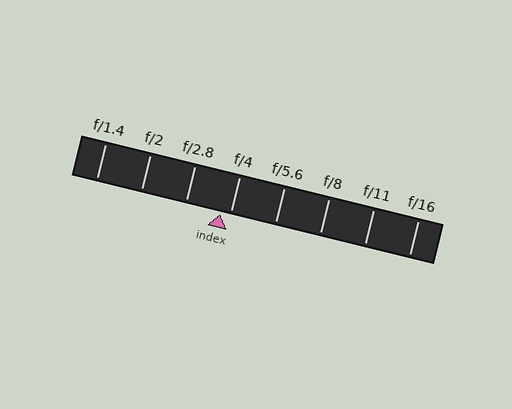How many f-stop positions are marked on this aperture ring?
There are 8 f-stop positions marked.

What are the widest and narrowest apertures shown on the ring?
The widest aperture shown is f/1.4 and the narrowest is f/16.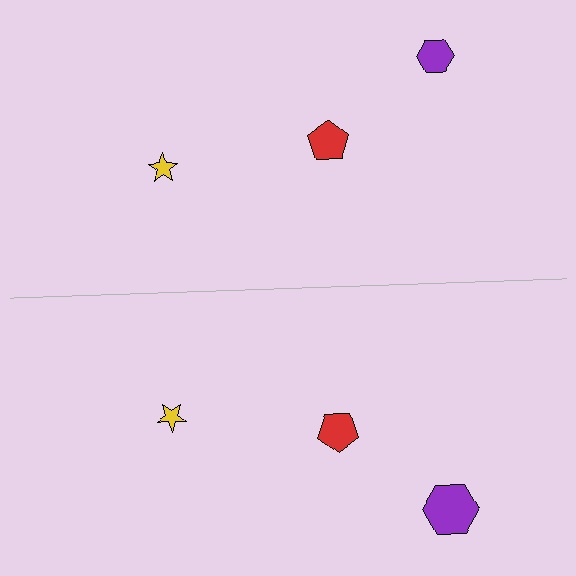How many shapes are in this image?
There are 6 shapes in this image.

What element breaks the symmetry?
The purple hexagon on the bottom side has a different size than its mirror counterpart.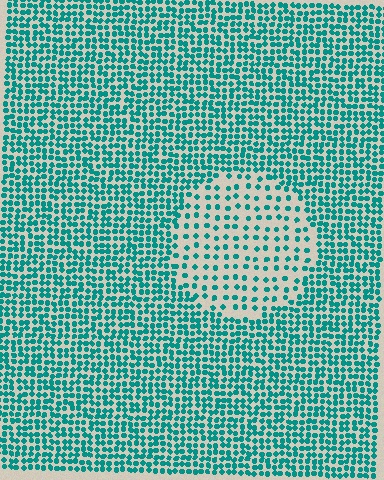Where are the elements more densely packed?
The elements are more densely packed outside the circle boundary.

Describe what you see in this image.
The image contains small teal elements arranged at two different densities. A circle-shaped region is visible where the elements are less densely packed than the surrounding area.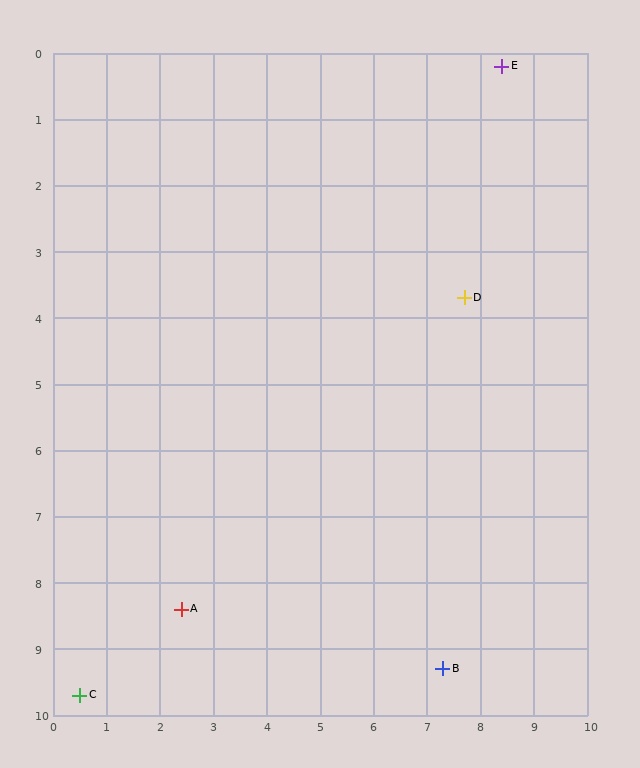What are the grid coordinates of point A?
Point A is at approximately (2.4, 8.4).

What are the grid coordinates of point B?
Point B is at approximately (7.3, 9.3).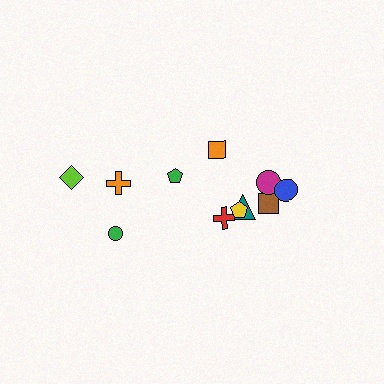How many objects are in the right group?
There are 7 objects.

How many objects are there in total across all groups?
There are 11 objects.